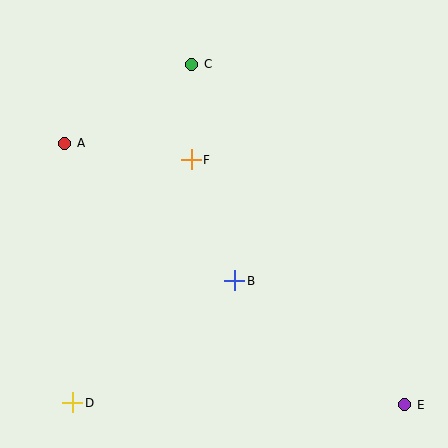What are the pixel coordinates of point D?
Point D is at (73, 403).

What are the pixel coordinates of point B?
Point B is at (235, 281).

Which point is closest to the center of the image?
Point B at (235, 281) is closest to the center.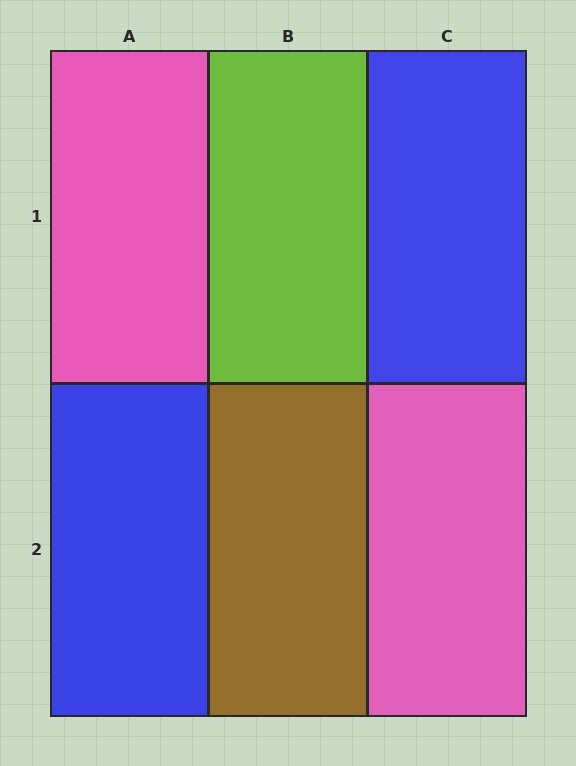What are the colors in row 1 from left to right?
Pink, lime, blue.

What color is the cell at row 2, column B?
Brown.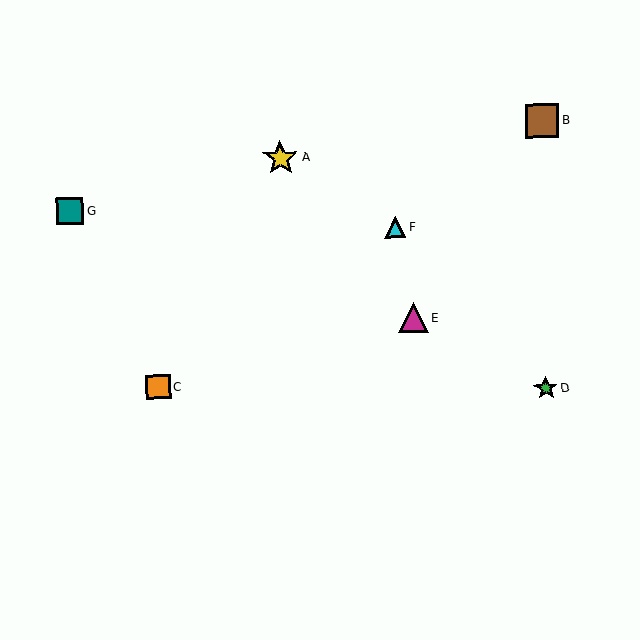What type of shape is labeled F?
Shape F is a cyan triangle.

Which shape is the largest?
The yellow star (labeled A) is the largest.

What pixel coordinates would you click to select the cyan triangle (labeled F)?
Click at (395, 227) to select the cyan triangle F.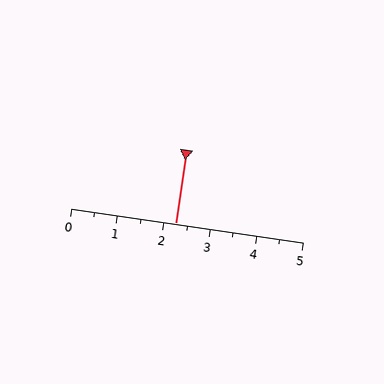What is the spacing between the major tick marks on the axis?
The major ticks are spaced 1 apart.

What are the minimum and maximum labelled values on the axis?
The axis runs from 0 to 5.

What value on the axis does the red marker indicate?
The marker indicates approximately 2.2.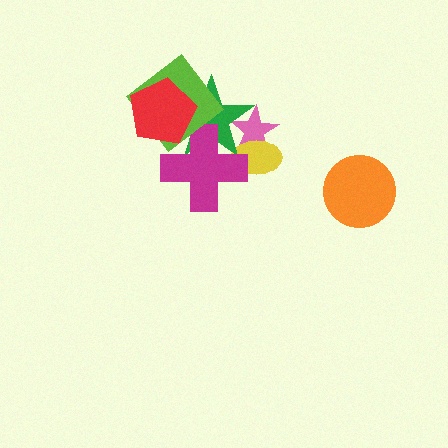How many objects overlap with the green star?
5 objects overlap with the green star.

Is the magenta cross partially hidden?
Yes, it is partially covered by another shape.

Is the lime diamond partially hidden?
Yes, it is partially covered by another shape.